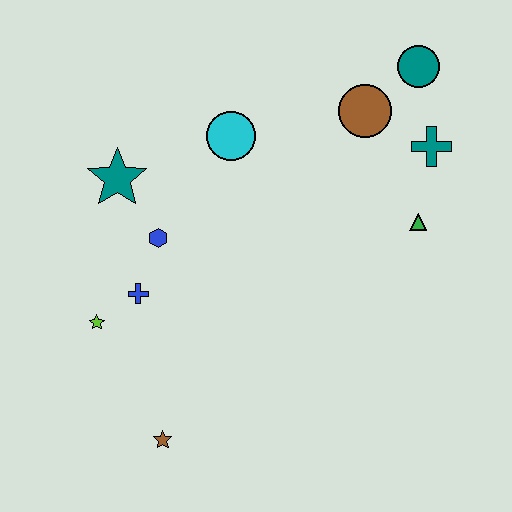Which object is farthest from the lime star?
The teal circle is farthest from the lime star.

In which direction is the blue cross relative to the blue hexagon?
The blue cross is below the blue hexagon.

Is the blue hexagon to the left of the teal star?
No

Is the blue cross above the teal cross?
No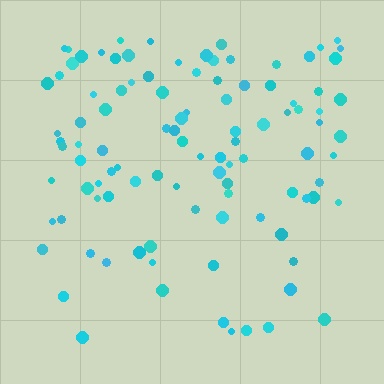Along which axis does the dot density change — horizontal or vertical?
Vertical.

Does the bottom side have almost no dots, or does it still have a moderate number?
Still a moderate number, just noticeably fewer than the top.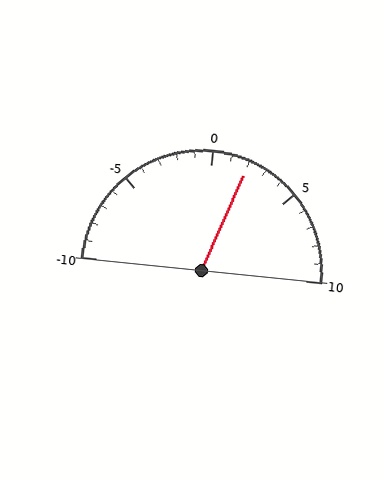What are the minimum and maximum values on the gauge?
The gauge ranges from -10 to 10.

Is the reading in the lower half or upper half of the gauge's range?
The reading is in the upper half of the range (-10 to 10).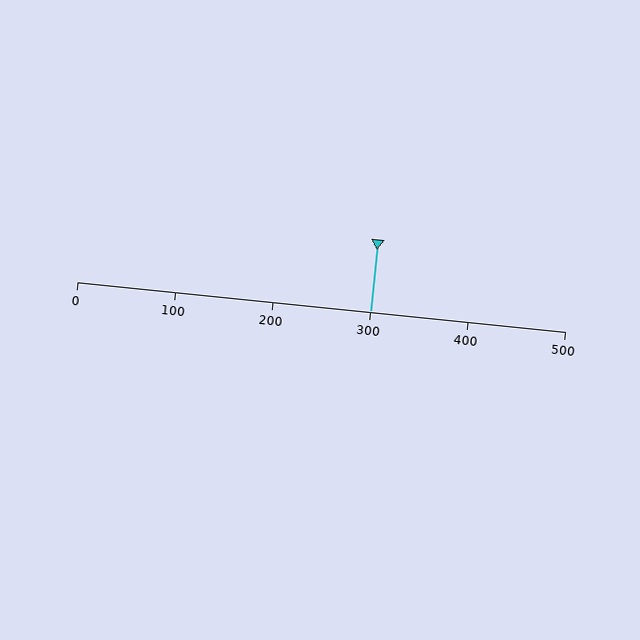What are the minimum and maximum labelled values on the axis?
The axis runs from 0 to 500.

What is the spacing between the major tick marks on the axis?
The major ticks are spaced 100 apart.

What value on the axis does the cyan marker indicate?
The marker indicates approximately 300.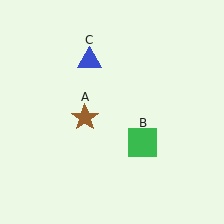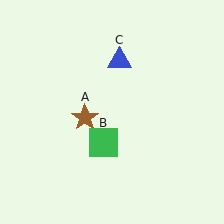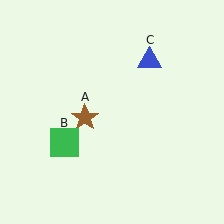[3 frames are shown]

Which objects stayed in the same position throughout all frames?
Brown star (object A) remained stationary.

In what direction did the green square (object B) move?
The green square (object B) moved left.